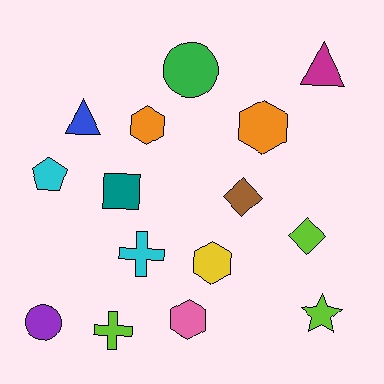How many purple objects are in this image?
There is 1 purple object.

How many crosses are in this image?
There are 2 crosses.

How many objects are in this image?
There are 15 objects.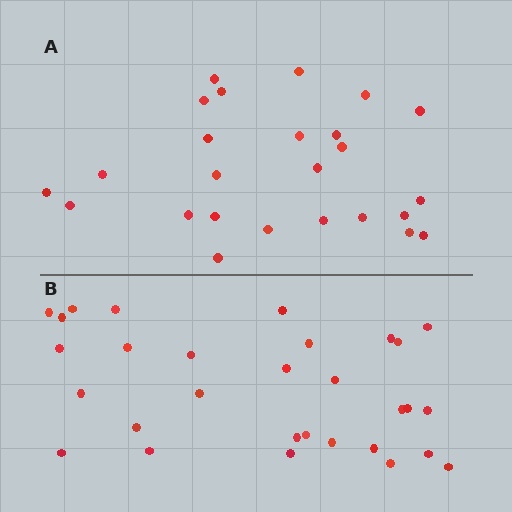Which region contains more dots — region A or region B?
Region B (the bottom region) has more dots.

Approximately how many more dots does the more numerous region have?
Region B has about 5 more dots than region A.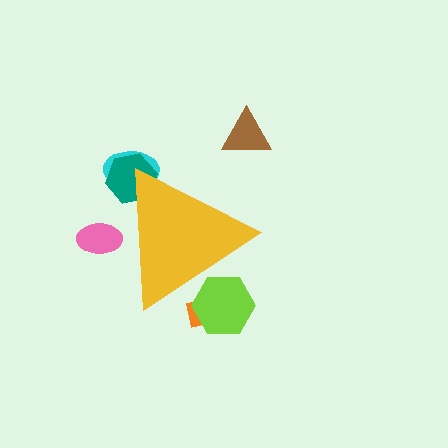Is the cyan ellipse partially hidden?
Yes, the cyan ellipse is partially hidden behind the yellow triangle.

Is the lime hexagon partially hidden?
Yes, the lime hexagon is partially hidden behind the yellow triangle.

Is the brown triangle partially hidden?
No, the brown triangle is fully visible.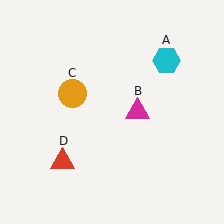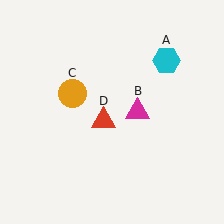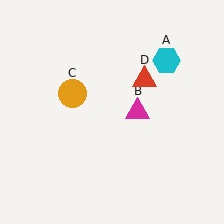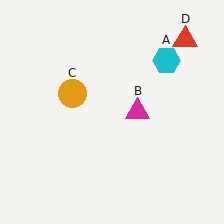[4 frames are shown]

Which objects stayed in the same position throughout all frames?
Cyan hexagon (object A) and magenta triangle (object B) and orange circle (object C) remained stationary.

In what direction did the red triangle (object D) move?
The red triangle (object D) moved up and to the right.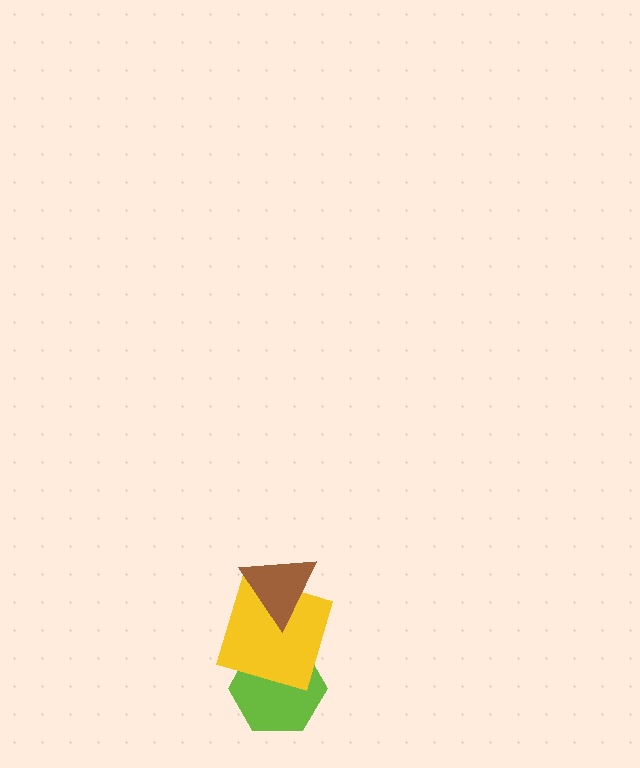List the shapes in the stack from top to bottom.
From top to bottom: the brown triangle, the yellow square, the lime hexagon.